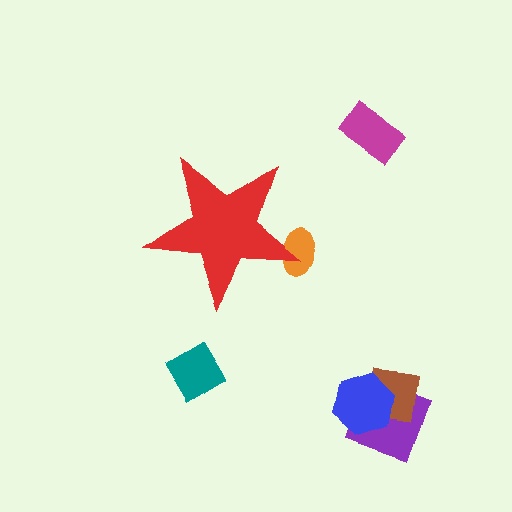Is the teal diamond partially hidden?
No, the teal diamond is fully visible.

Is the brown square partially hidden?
No, the brown square is fully visible.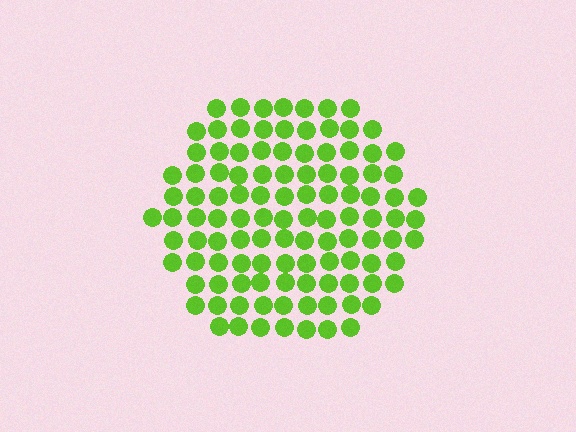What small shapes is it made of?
It is made of small circles.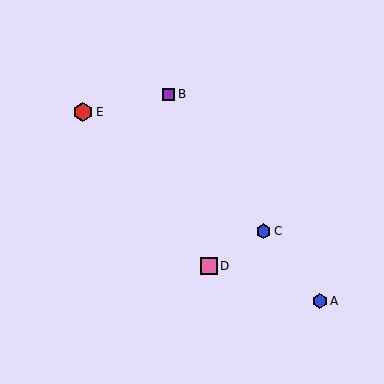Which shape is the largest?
The red hexagon (labeled E) is the largest.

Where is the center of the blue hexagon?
The center of the blue hexagon is at (263, 231).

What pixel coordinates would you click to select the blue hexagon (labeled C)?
Click at (263, 231) to select the blue hexagon C.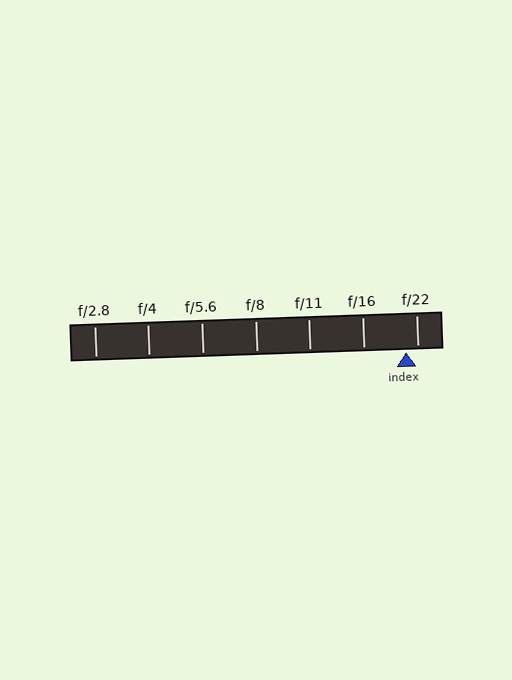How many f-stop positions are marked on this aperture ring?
There are 7 f-stop positions marked.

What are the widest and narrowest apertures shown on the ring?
The widest aperture shown is f/2.8 and the narrowest is f/22.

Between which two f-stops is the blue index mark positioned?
The index mark is between f/16 and f/22.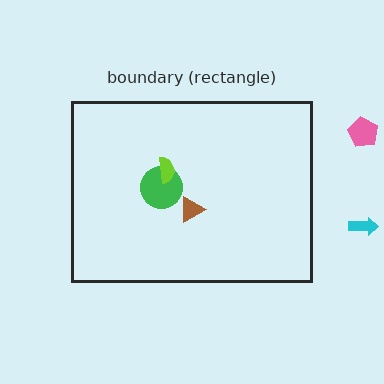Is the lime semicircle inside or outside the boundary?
Inside.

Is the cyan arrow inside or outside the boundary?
Outside.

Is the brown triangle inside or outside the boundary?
Inside.